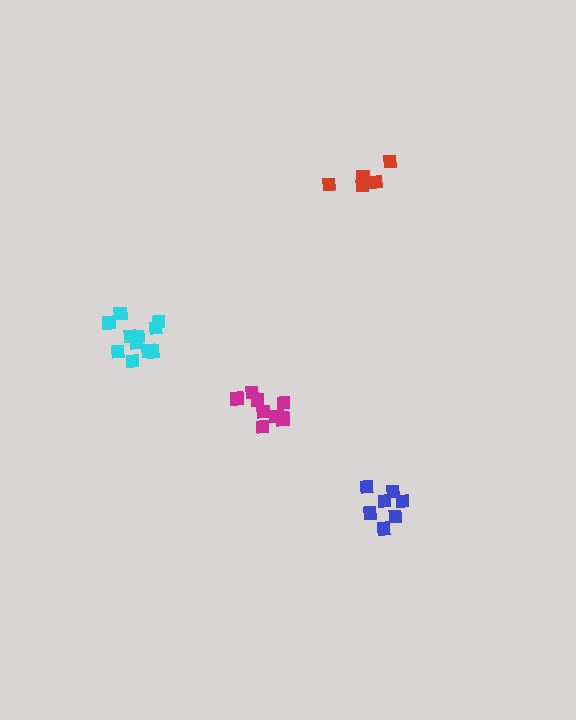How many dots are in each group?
Group 1: 10 dots, Group 2: 7 dots, Group 3: 5 dots, Group 4: 11 dots (33 total).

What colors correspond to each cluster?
The clusters are colored: magenta, blue, red, cyan.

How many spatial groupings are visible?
There are 4 spatial groupings.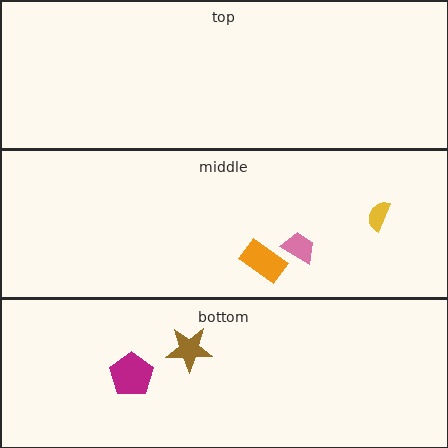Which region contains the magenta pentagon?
The bottom region.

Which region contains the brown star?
The bottom region.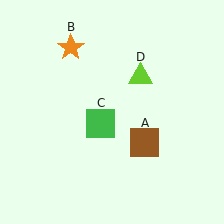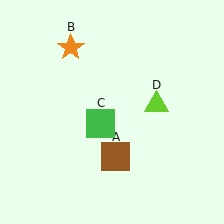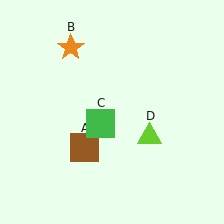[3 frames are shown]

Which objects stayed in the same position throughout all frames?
Orange star (object B) and green square (object C) remained stationary.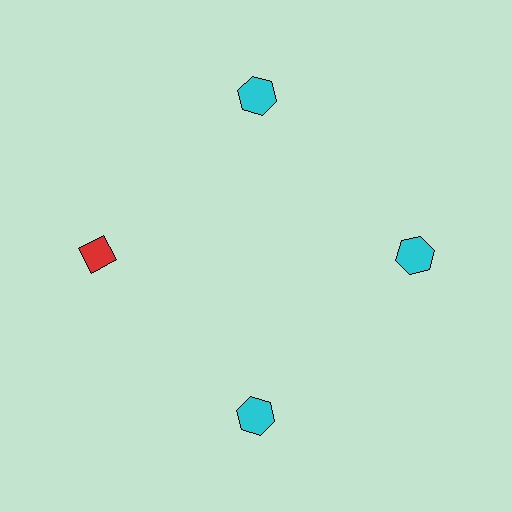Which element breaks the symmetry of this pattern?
The red diamond at roughly the 9 o'clock position breaks the symmetry. All other shapes are cyan hexagons.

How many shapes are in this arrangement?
There are 4 shapes arranged in a ring pattern.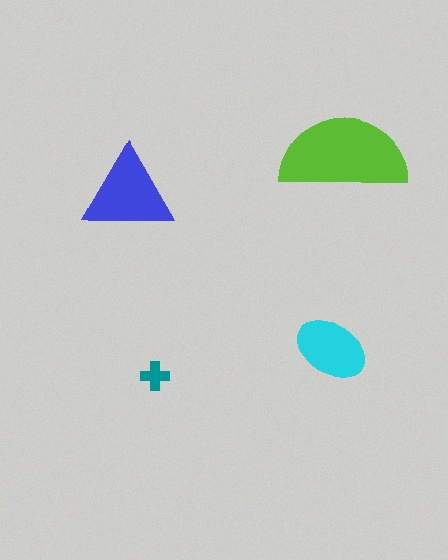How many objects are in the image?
There are 4 objects in the image.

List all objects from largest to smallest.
The lime semicircle, the blue triangle, the cyan ellipse, the teal cross.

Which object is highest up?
The lime semicircle is topmost.